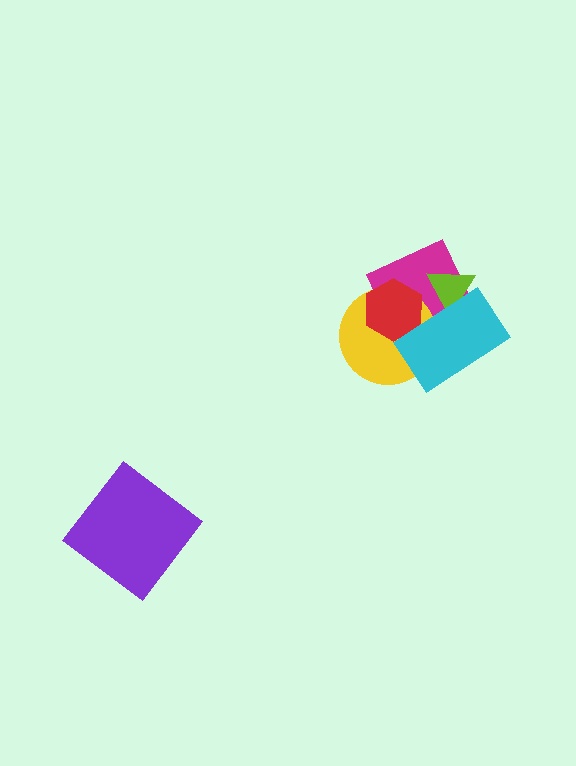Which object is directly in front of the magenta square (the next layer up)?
The yellow circle is directly in front of the magenta square.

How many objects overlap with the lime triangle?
2 objects overlap with the lime triangle.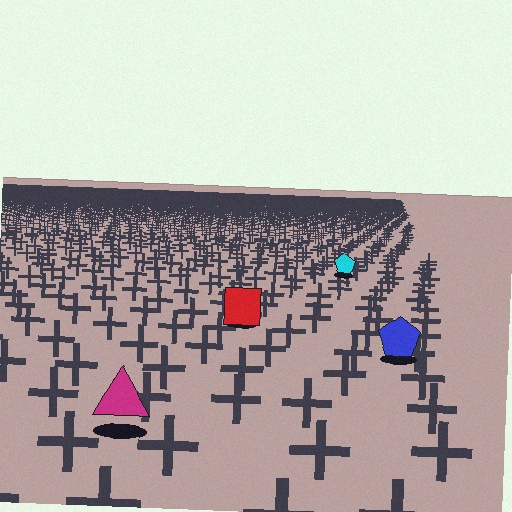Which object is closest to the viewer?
The magenta triangle is closest. The texture marks near it are larger and more spread out.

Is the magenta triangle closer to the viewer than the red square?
Yes. The magenta triangle is closer — you can tell from the texture gradient: the ground texture is coarser near it.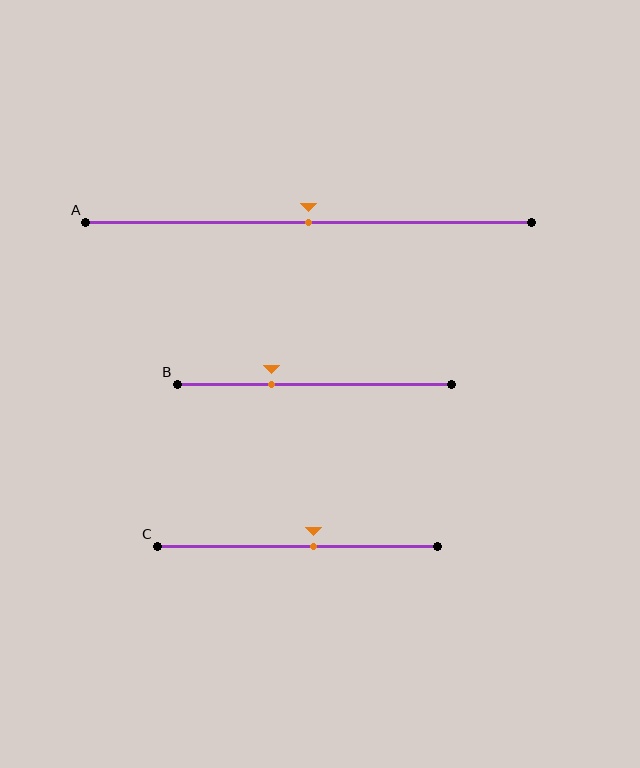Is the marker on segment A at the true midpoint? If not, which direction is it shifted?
Yes, the marker on segment A is at the true midpoint.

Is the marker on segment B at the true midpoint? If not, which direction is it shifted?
No, the marker on segment B is shifted to the left by about 15% of the segment length.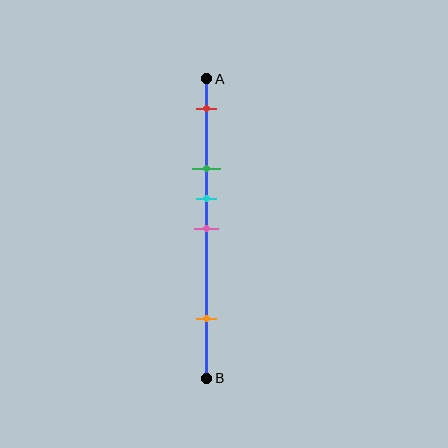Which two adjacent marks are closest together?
The cyan and pink marks are the closest adjacent pair.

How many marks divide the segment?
There are 5 marks dividing the segment.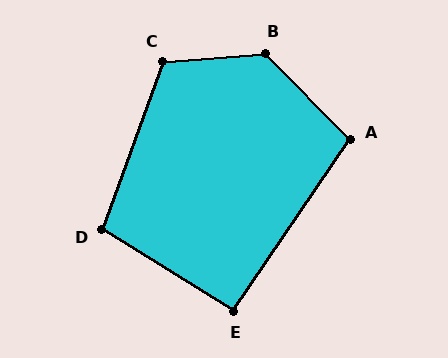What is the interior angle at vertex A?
Approximately 101 degrees (obtuse).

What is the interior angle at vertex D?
Approximately 102 degrees (obtuse).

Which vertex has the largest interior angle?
B, at approximately 130 degrees.